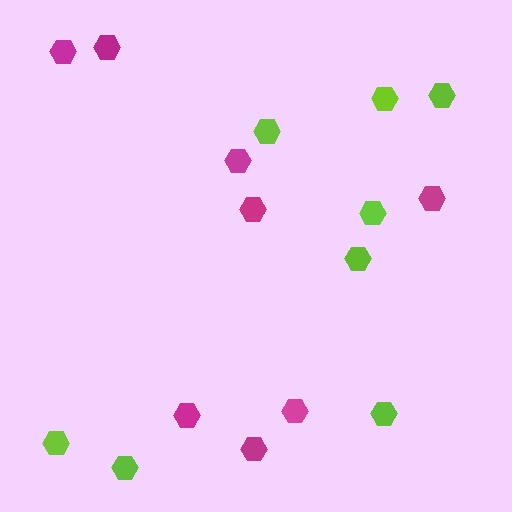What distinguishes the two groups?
There are 2 groups: one group of lime hexagons (8) and one group of magenta hexagons (8).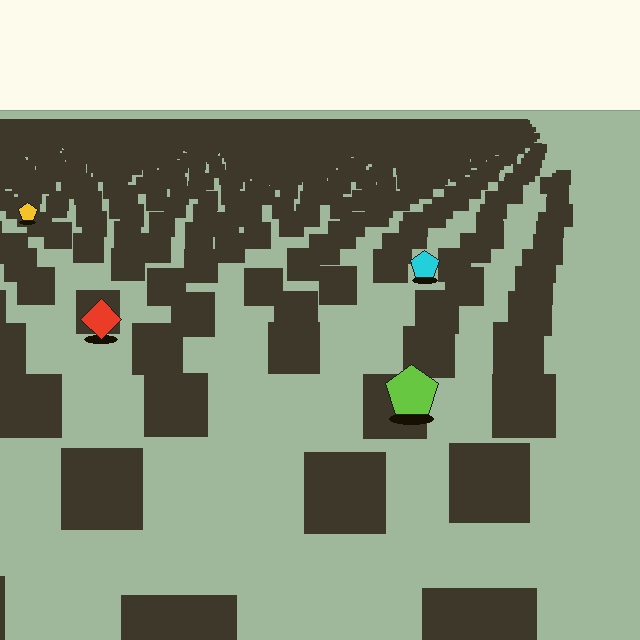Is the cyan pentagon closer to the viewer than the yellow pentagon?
Yes. The cyan pentagon is closer — you can tell from the texture gradient: the ground texture is coarser near it.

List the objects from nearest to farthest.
From nearest to farthest: the lime pentagon, the red diamond, the cyan pentagon, the yellow pentagon.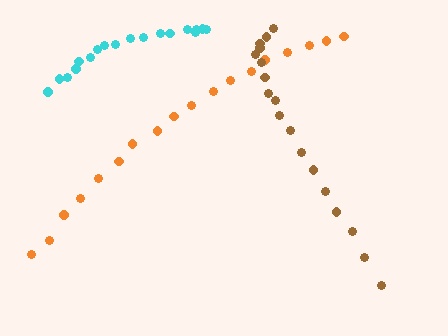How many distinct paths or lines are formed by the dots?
There are 3 distinct paths.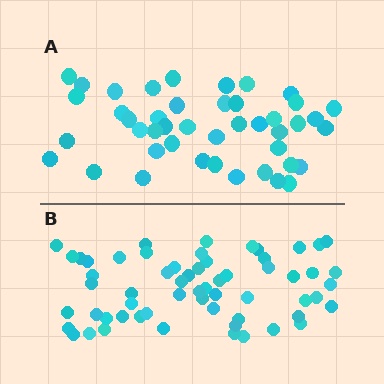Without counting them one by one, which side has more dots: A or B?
Region B (the bottom region) has more dots.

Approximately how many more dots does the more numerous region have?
Region B has approximately 15 more dots than region A.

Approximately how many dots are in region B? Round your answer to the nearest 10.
About 60 dots.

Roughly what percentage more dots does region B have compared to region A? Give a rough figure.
About 35% more.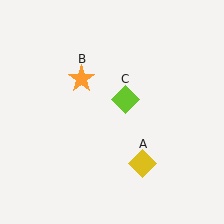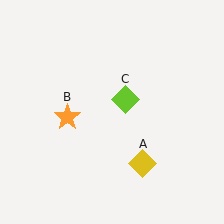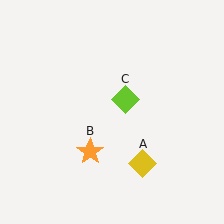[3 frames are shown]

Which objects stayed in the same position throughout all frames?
Yellow diamond (object A) and lime diamond (object C) remained stationary.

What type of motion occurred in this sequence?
The orange star (object B) rotated counterclockwise around the center of the scene.